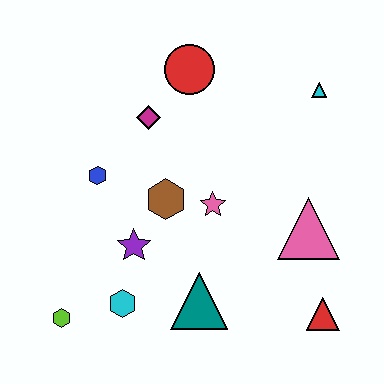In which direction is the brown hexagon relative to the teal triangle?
The brown hexagon is above the teal triangle.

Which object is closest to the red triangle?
The pink triangle is closest to the red triangle.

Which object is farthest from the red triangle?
The red circle is farthest from the red triangle.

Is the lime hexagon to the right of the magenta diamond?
No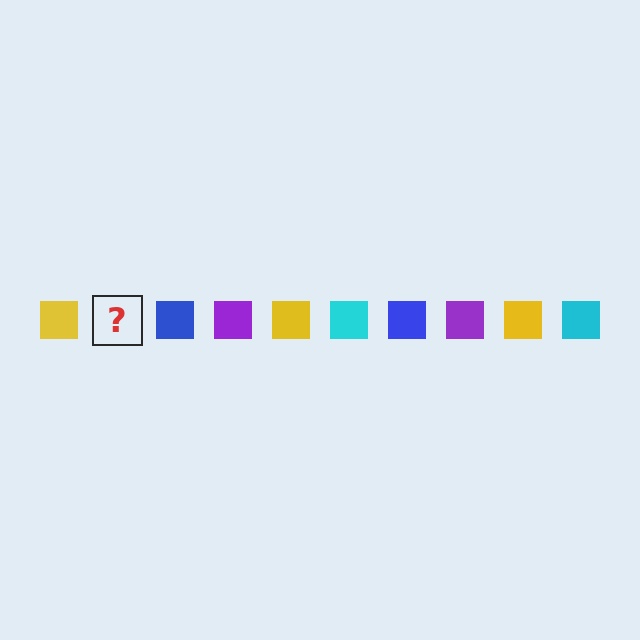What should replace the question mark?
The question mark should be replaced with a cyan square.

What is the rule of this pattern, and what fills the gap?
The rule is that the pattern cycles through yellow, cyan, blue, purple squares. The gap should be filled with a cyan square.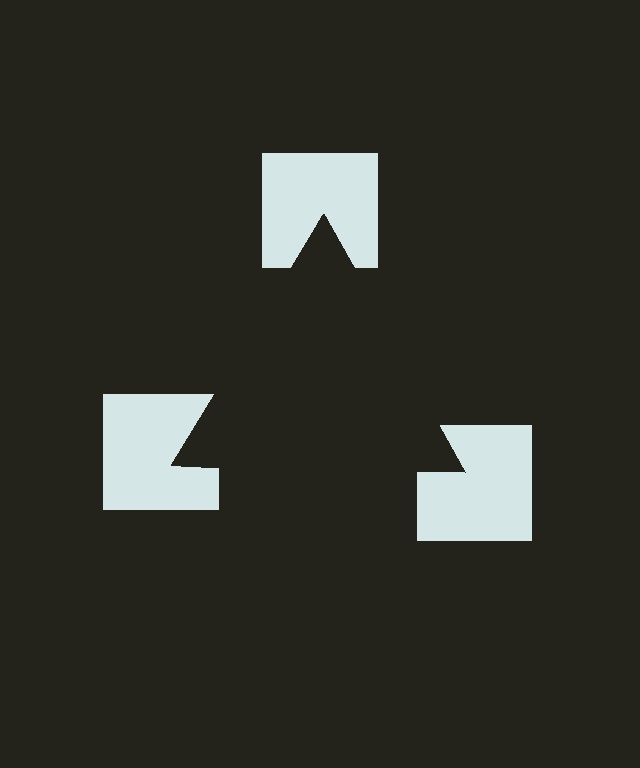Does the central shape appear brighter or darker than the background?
It typically appears slightly darker than the background, even though no actual brightness change is drawn.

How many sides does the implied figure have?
3 sides.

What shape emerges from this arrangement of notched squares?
An illusory triangle — its edges are inferred from the aligned wedge cuts in the notched squares, not physically drawn.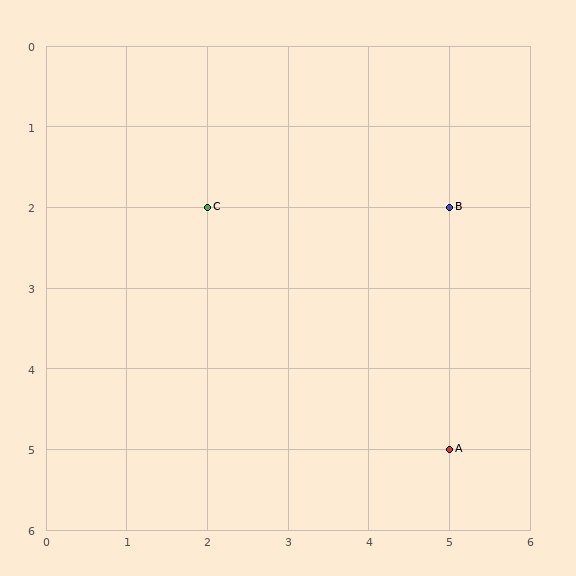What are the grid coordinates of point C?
Point C is at grid coordinates (2, 2).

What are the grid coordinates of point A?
Point A is at grid coordinates (5, 5).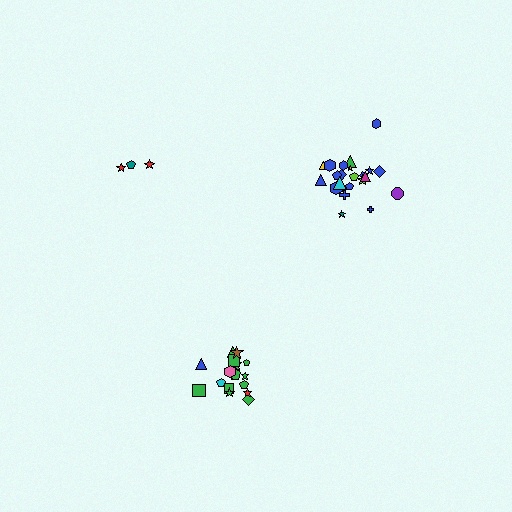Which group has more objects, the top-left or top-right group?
The top-right group.